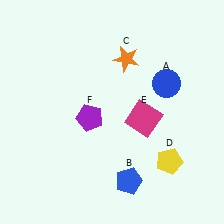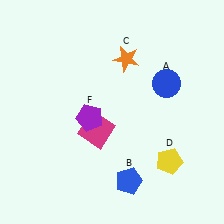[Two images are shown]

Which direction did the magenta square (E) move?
The magenta square (E) moved left.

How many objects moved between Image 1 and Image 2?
1 object moved between the two images.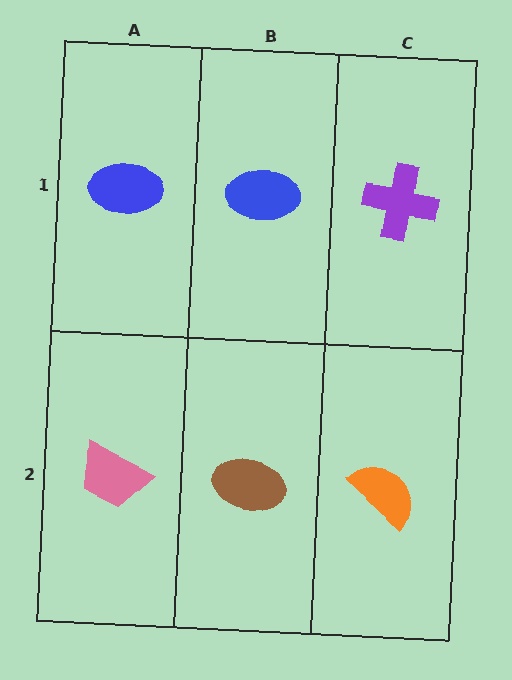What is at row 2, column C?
An orange semicircle.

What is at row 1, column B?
A blue ellipse.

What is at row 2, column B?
A brown ellipse.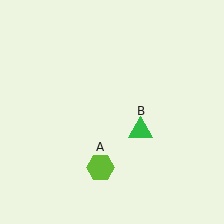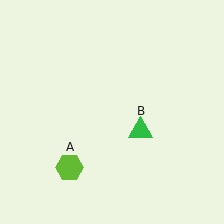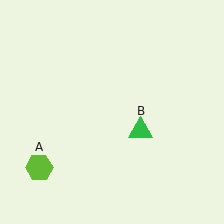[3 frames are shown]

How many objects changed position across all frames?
1 object changed position: lime hexagon (object A).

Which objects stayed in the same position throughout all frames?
Green triangle (object B) remained stationary.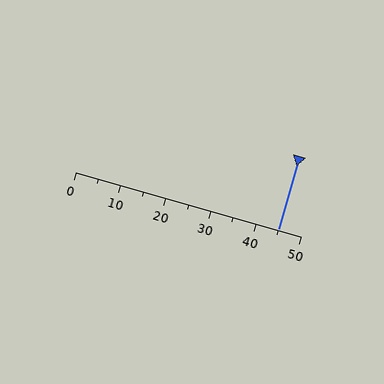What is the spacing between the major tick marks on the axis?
The major ticks are spaced 10 apart.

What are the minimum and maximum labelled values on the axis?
The axis runs from 0 to 50.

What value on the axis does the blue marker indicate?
The marker indicates approximately 45.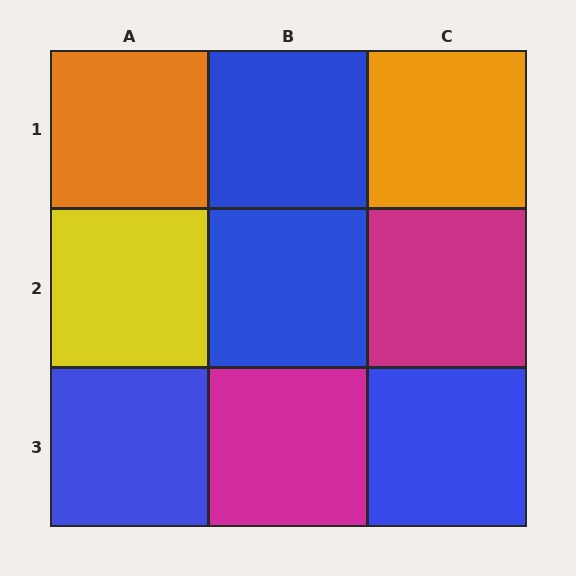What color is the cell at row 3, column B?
Magenta.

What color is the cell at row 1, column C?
Orange.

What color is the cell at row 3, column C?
Blue.